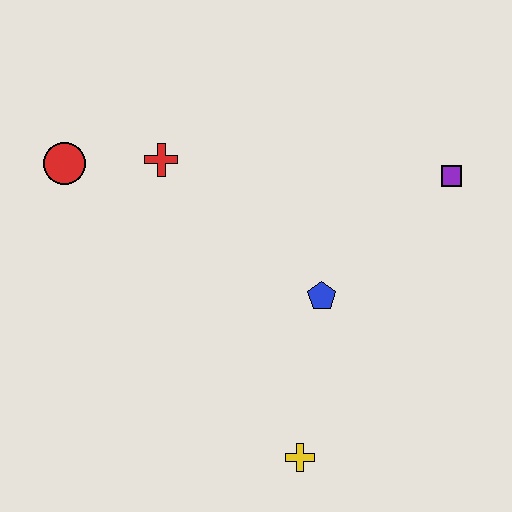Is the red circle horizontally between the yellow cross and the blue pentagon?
No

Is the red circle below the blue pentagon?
No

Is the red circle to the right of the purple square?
No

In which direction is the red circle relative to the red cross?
The red circle is to the left of the red cross.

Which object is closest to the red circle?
The red cross is closest to the red circle.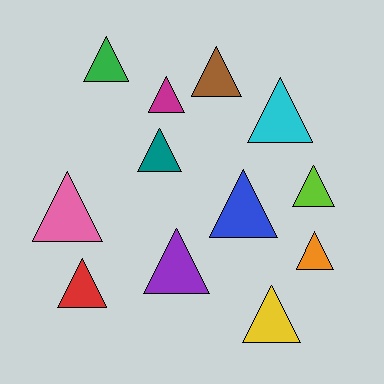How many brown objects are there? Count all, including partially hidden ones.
There is 1 brown object.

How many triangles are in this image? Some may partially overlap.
There are 12 triangles.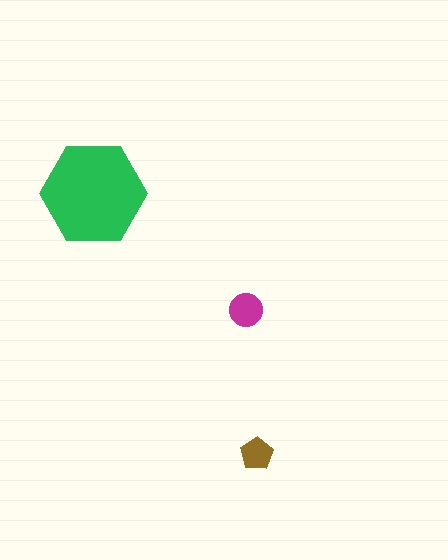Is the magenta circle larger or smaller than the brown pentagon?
Larger.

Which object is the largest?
The green hexagon.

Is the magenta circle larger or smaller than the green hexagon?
Smaller.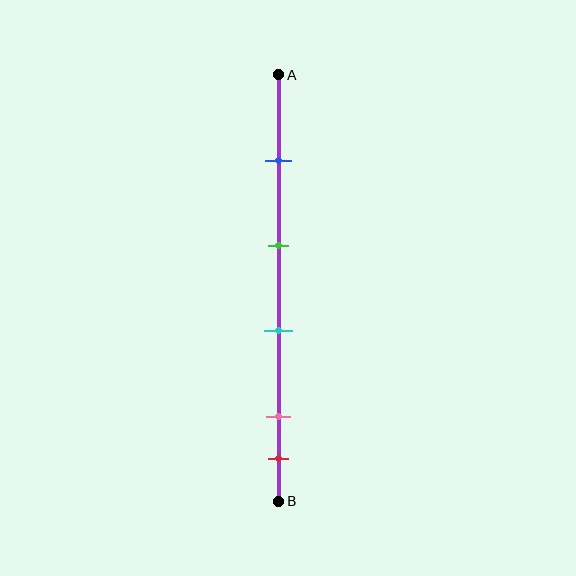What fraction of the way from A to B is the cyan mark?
The cyan mark is approximately 60% (0.6) of the way from A to B.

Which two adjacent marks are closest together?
The pink and red marks are the closest adjacent pair.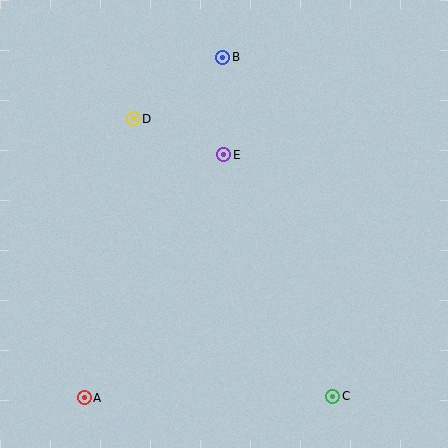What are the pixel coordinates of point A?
Point A is at (84, 398).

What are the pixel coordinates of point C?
Point C is at (333, 396).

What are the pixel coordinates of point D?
Point D is at (133, 119).